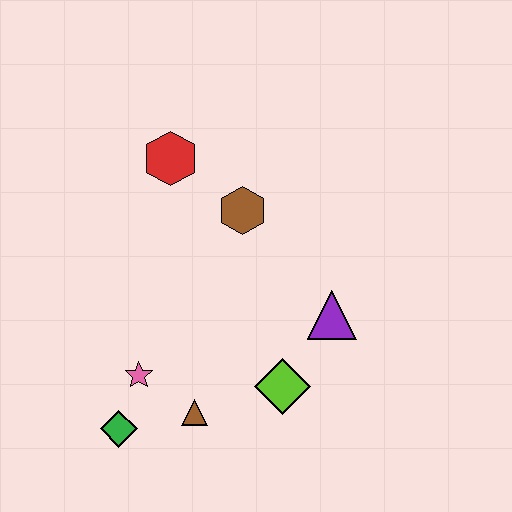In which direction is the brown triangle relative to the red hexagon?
The brown triangle is below the red hexagon.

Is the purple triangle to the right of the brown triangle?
Yes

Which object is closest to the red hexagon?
The brown hexagon is closest to the red hexagon.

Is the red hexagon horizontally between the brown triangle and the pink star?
Yes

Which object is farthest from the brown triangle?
The red hexagon is farthest from the brown triangle.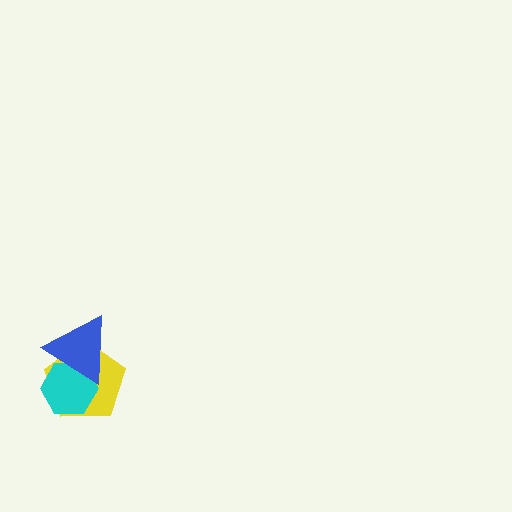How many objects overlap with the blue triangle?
2 objects overlap with the blue triangle.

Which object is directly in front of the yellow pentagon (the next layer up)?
The cyan hexagon is directly in front of the yellow pentagon.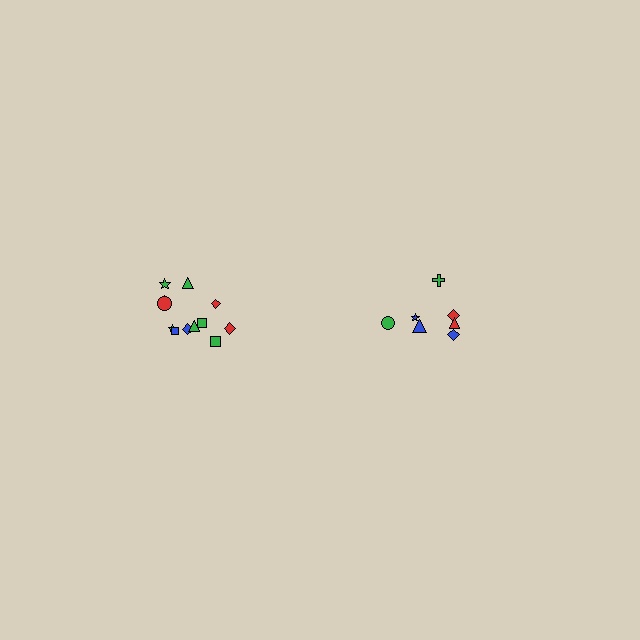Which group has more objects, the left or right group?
The left group.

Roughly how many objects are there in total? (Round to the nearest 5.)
Roughly 20 objects in total.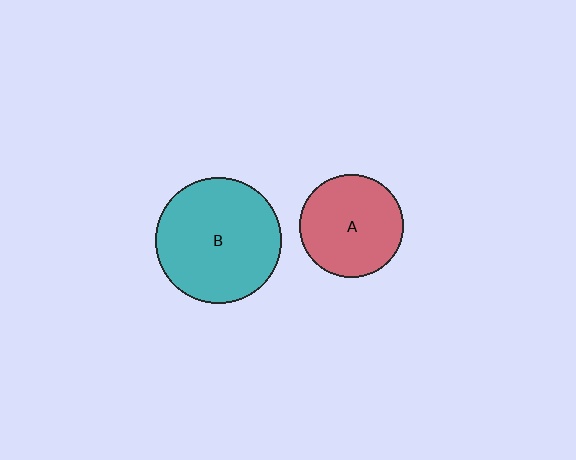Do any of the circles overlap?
No, none of the circles overlap.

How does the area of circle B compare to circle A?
Approximately 1.5 times.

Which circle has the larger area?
Circle B (teal).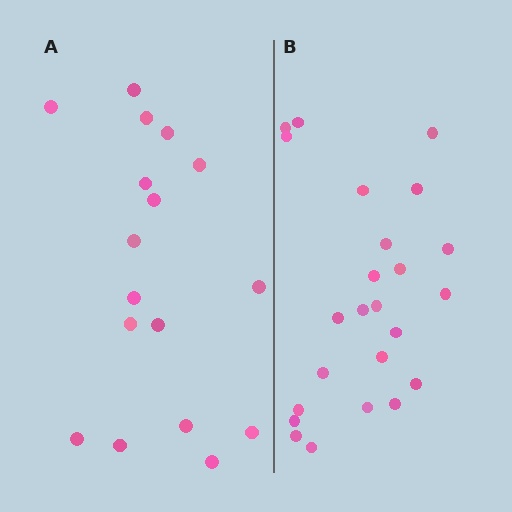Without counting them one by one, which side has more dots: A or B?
Region B (the right region) has more dots.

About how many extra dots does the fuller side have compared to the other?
Region B has roughly 8 or so more dots than region A.